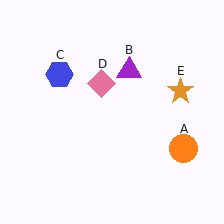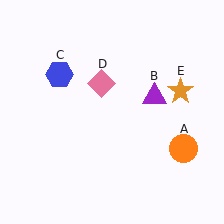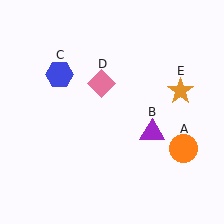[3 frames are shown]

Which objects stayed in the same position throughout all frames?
Orange circle (object A) and blue hexagon (object C) and pink diamond (object D) and orange star (object E) remained stationary.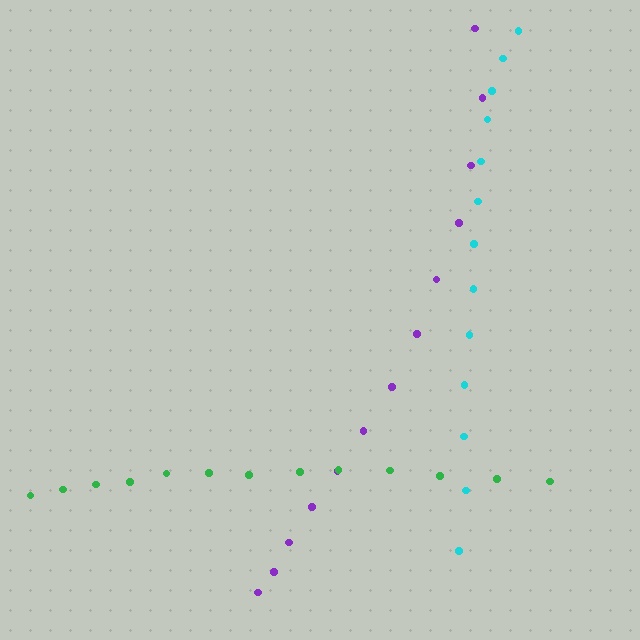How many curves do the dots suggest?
There are 3 distinct paths.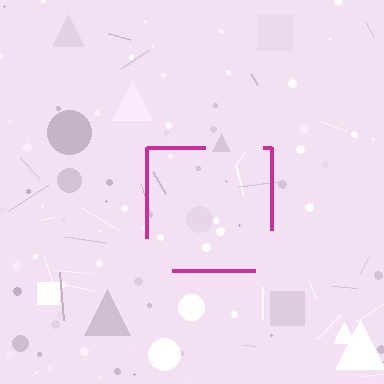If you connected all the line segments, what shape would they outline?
They would outline a square.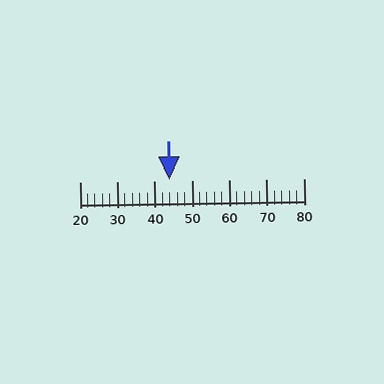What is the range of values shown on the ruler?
The ruler shows values from 20 to 80.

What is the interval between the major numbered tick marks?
The major tick marks are spaced 10 units apart.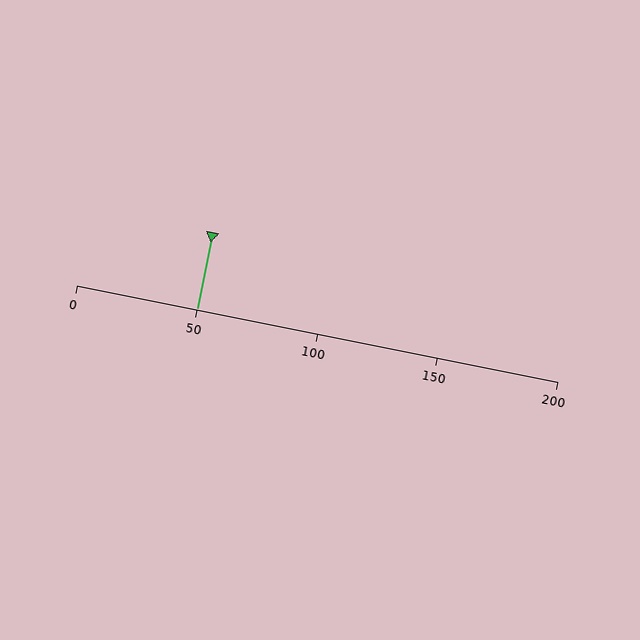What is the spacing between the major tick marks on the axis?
The major ticks are spaced 50 apart.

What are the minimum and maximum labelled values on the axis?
The axis runs from 0 to 200.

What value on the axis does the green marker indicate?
The marker indicates approximately 50.